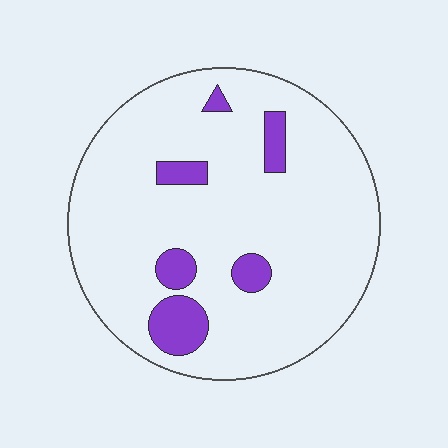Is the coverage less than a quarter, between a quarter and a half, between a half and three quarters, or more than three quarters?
Less than a quarter.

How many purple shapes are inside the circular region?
6.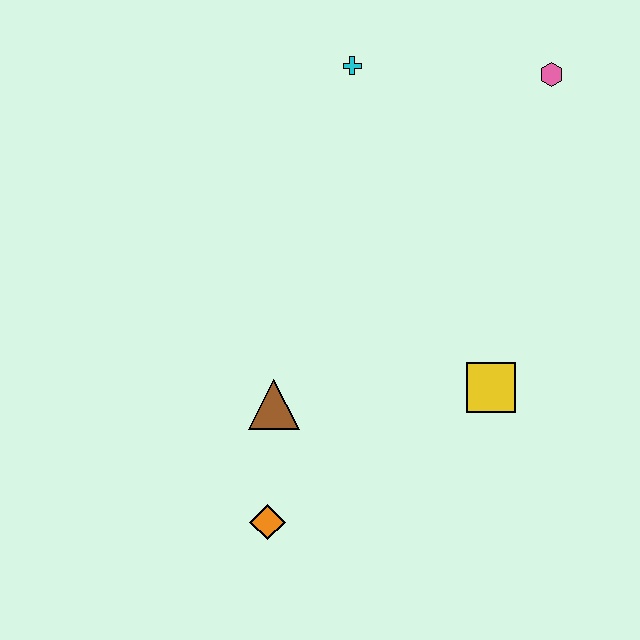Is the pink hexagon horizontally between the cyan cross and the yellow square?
No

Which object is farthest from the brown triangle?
The pink hexagon is farthest from the brown triangle.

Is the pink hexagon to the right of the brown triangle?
Yes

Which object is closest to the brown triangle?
The orange diamond is closest to the brown triangle.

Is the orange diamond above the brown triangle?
No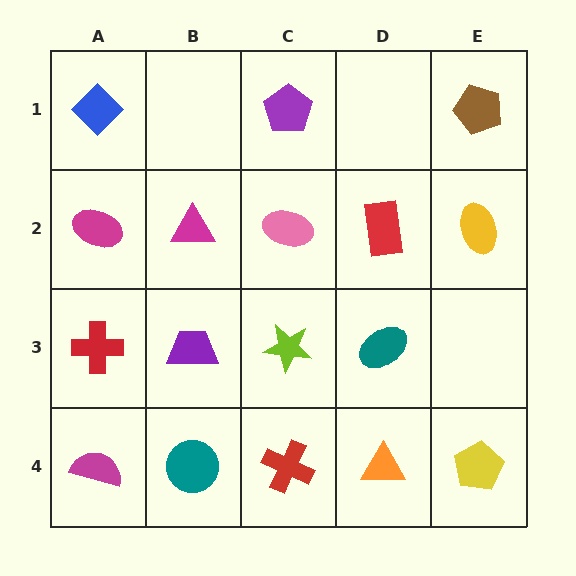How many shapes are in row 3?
4 shapes.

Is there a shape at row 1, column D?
No, that cell is empty.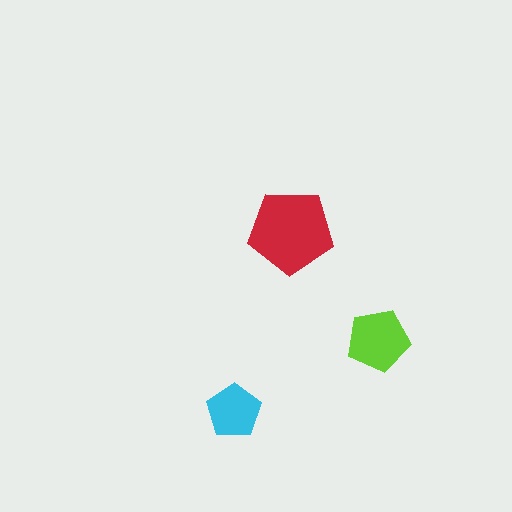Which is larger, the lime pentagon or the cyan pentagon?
The lime one.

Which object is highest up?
The red pentagon is topmost.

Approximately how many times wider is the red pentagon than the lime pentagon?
About 1.5 times wider.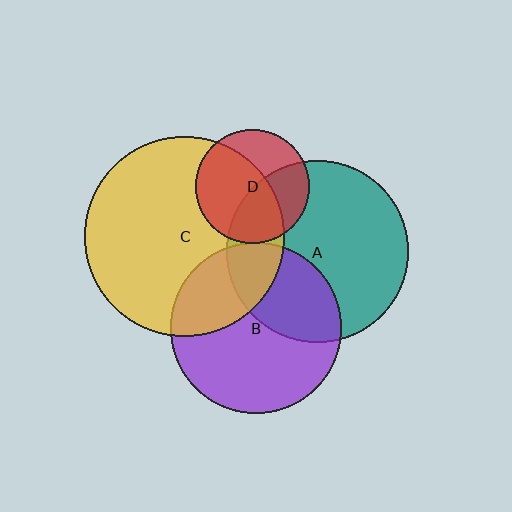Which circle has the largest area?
Circle C (yellow).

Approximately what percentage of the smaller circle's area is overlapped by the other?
Approximately 60%.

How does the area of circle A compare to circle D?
Approximately 2.5 times.